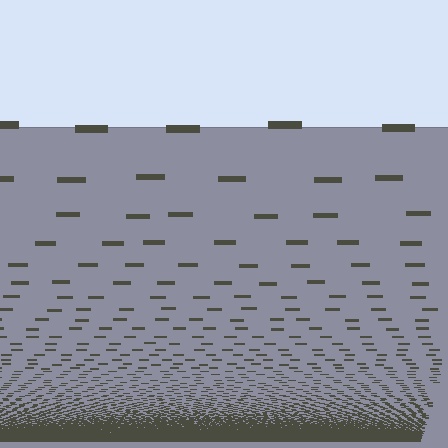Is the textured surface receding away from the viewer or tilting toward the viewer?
The surface appears to tilt toward the viewer. Texture elements get larger and sparser toward the top.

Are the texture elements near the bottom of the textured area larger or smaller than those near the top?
Smaller. The gradient is inverted — elements near the bottom are smaller and denser.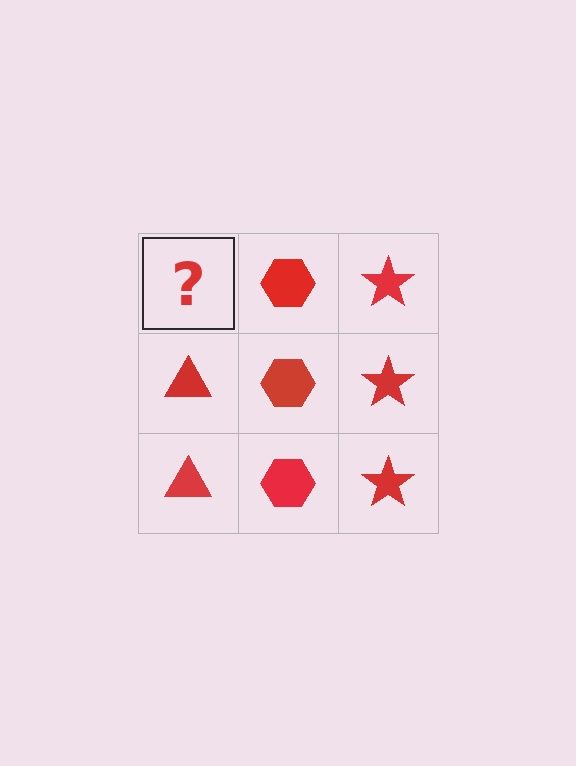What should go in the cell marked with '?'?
The missing cell should contain a red triangle.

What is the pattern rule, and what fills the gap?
The rule is that each column has a consistent shape. The gap should be filled with a red triangle.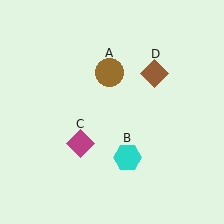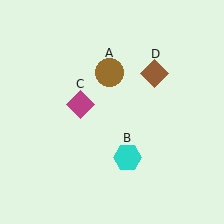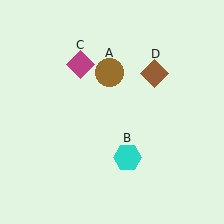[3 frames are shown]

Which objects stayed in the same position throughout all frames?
Brown circle (object A) and cyan hexagon (object B) and brown diamond (object D) remained stationary.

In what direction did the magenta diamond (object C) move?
The magenta diamond (object C) moved up.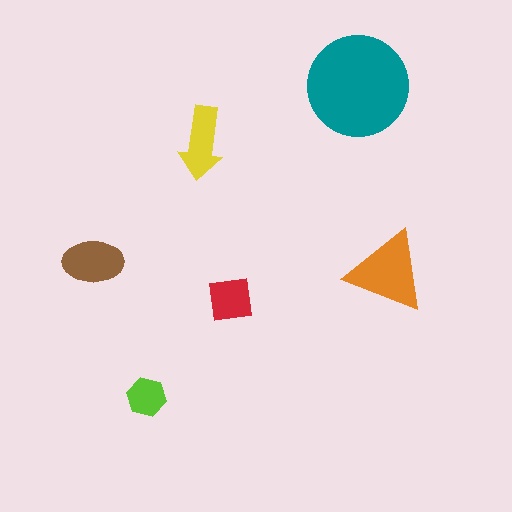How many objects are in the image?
There are 6 objects in the image.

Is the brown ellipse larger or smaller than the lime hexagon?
Larger.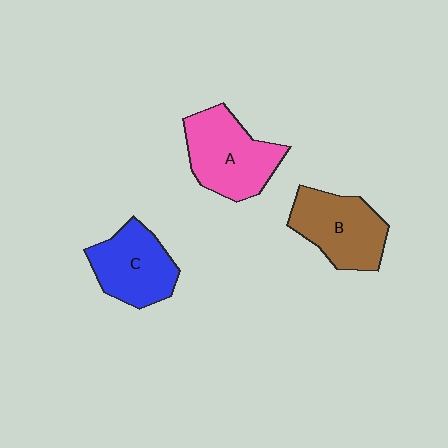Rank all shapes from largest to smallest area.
From largest to smallest: A (pink), B (brown), C (blue).